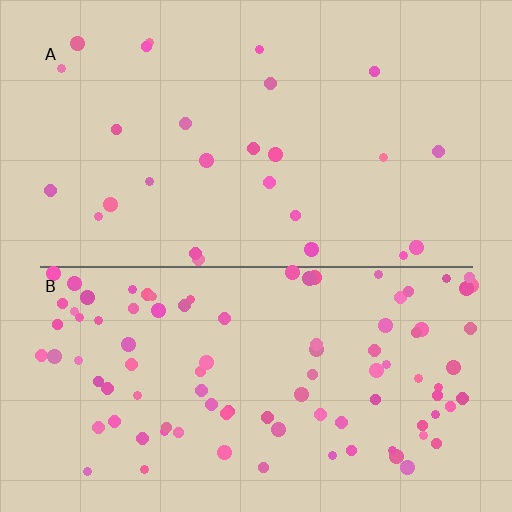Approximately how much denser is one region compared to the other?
Approximately 3.6× — region B over region A.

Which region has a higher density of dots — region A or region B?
B (the bottom).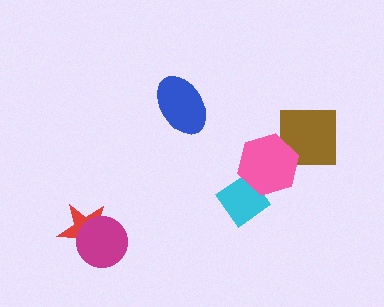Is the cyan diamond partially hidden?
Yes, it is partially covered by another shape.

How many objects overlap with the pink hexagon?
2 objects overlap with the pink hexagon.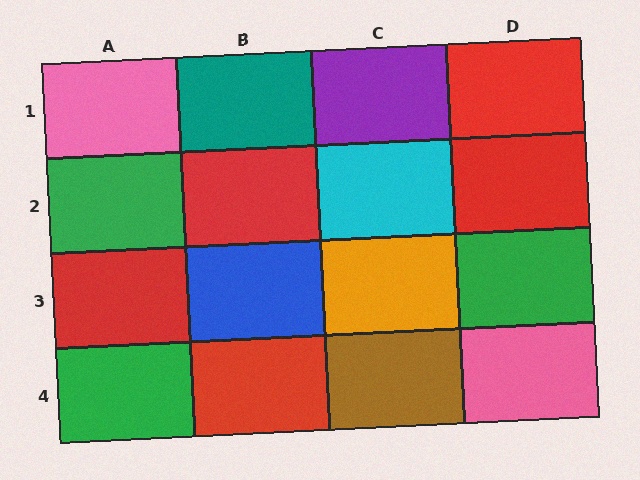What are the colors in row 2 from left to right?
Green, red, cyan, red.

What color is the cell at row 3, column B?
Blue.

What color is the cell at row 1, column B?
Teal.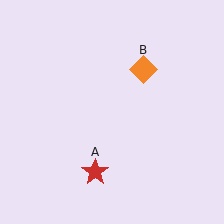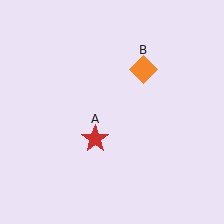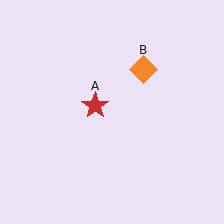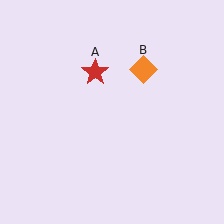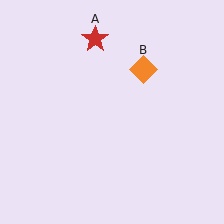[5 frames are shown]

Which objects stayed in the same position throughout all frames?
Orange diamond (object B) remained stationary.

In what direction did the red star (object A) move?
The red star (object A) moved up.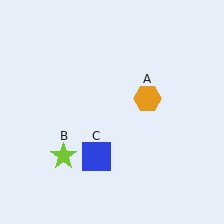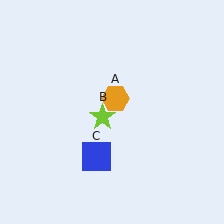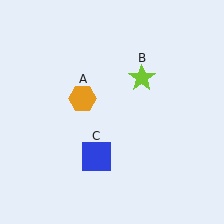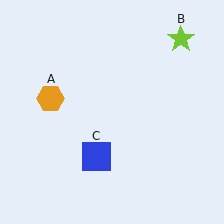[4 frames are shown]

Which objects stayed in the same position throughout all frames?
Blue square (object C) remained stationary.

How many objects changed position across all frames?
2 objects changed position: orange hexagon (object A), lime star (object B).